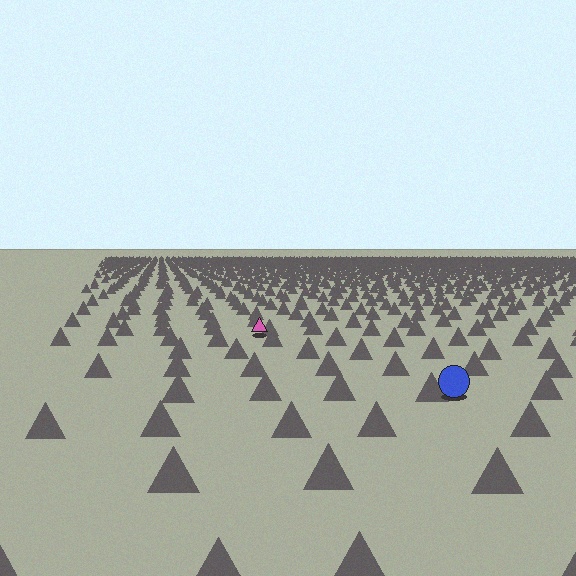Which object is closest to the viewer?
The blue circle is closest. The texture marks near it are larger and more spread out.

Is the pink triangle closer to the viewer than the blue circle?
No. The blue circle is closer — you can tell from the texture gradient: the ground texture is coarser near it.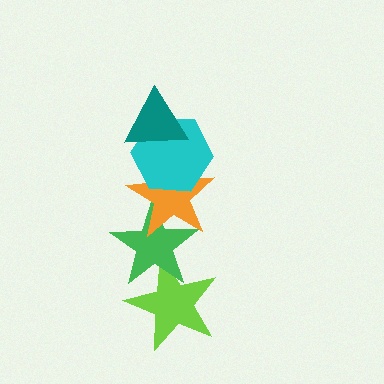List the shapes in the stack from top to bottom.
From top to bottom: the teal triangle, the cyan hexagon, the orange star, the green star, the lime star.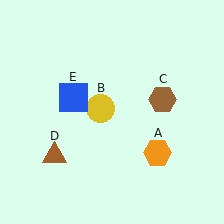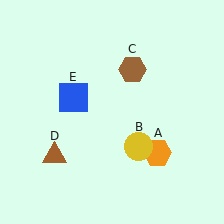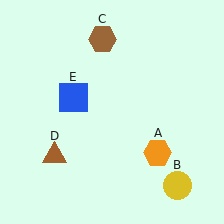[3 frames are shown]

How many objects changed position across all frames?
2 objects changed position: yellow circle (object B), brown hexagon (object C).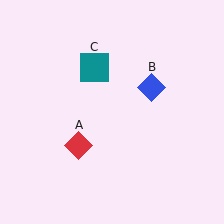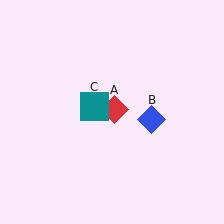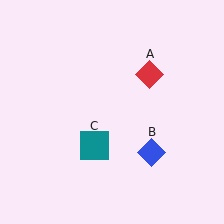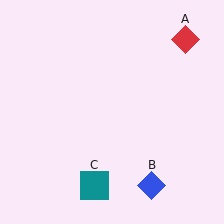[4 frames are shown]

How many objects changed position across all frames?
3 objects changed position: red diamond (object A), blue diamond (object B), teal square (object C).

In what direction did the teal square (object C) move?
The teal square (object C) moved down.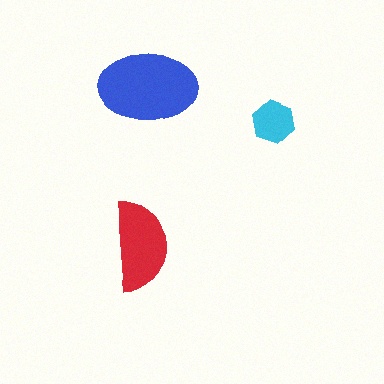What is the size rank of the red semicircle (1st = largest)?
2nd.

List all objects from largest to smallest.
The blue ellipse, the red semicircle, the cyan hexagon.